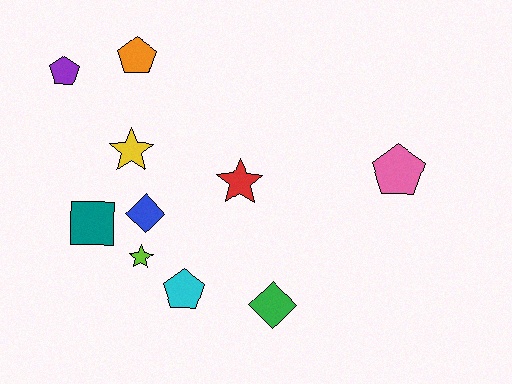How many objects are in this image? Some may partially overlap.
There are 10 objects.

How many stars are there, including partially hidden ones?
There are 3 stars.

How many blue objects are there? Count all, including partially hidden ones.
There is 1 blue object.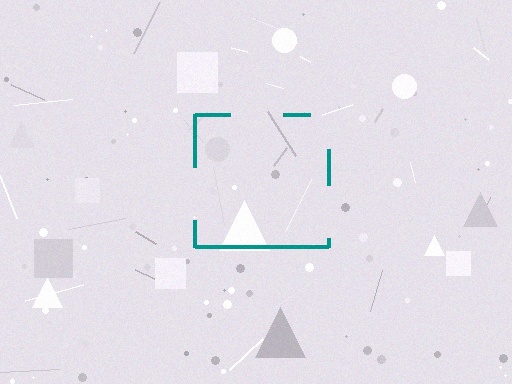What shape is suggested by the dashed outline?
The dashed outline suggests a square.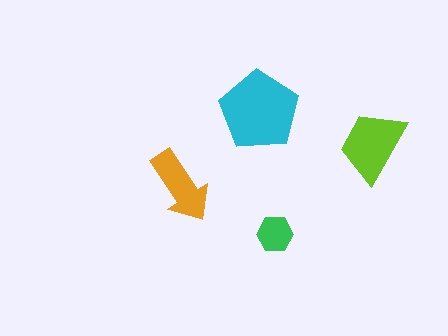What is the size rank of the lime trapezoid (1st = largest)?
2nd.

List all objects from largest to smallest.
The cyan pentagon, the lime trapezoid, the orange arrow, the green hexagon.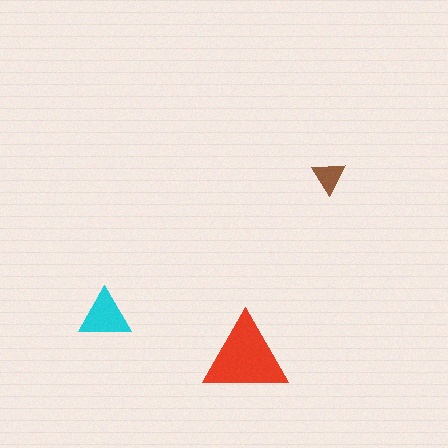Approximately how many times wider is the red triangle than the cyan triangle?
About 1.5 times wider.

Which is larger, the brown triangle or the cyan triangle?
The cyan one.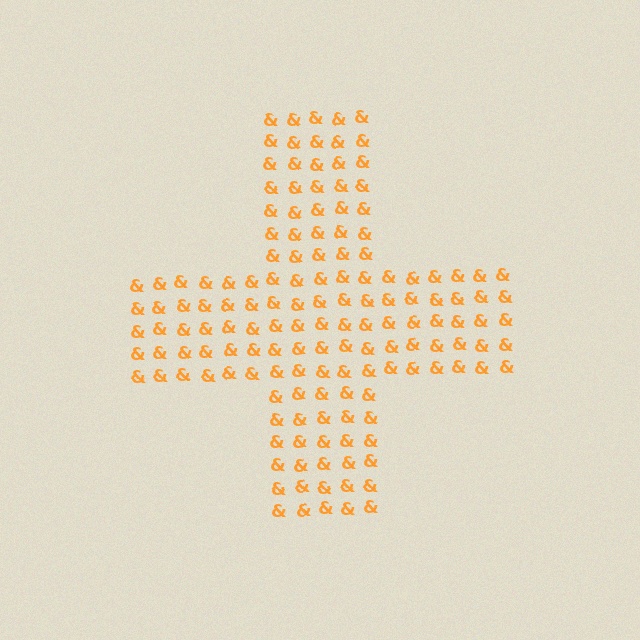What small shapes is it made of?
It is made of small ampersands.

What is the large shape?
The large shape is a cross.